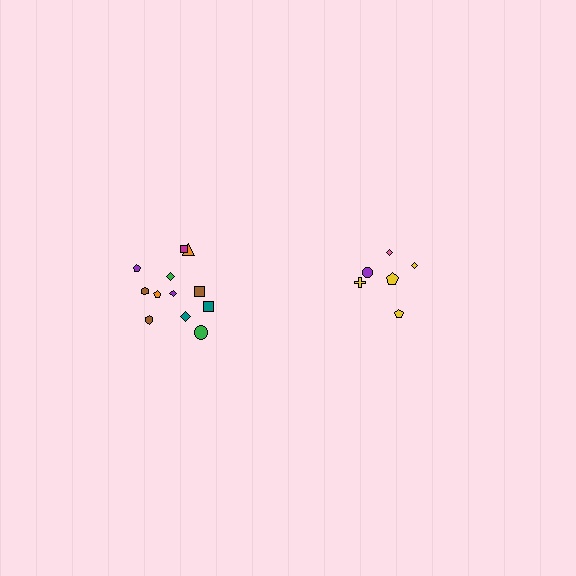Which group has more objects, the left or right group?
The left group.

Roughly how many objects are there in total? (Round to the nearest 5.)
Roughly 20 objects in total.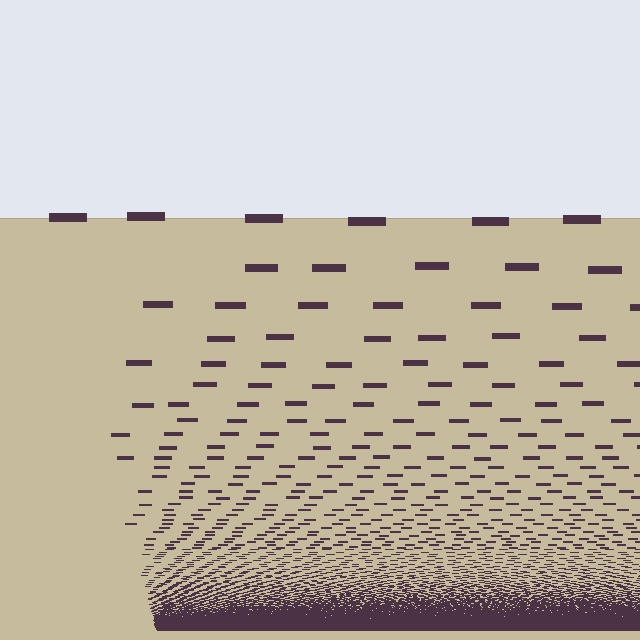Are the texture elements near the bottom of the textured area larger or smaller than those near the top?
Smaller. The gradient is inverted — elements near the bottom are smaller and denser.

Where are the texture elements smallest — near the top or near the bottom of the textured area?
Near the bottom.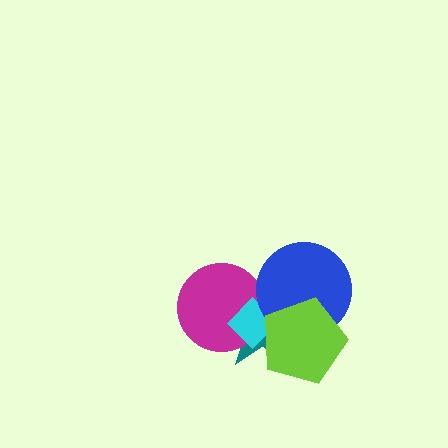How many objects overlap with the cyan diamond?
4 objects overlap with the cyan diamond.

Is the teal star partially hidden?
Yes, it is partially covered by another shape.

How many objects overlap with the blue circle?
3 objects overlap with the blue circle.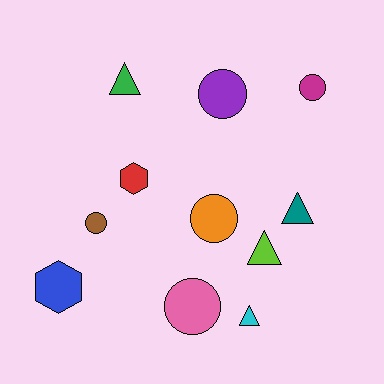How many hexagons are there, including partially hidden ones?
There are 2 hexagons.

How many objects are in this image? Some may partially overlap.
There are 11 objects.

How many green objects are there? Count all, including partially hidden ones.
There is 1 green object.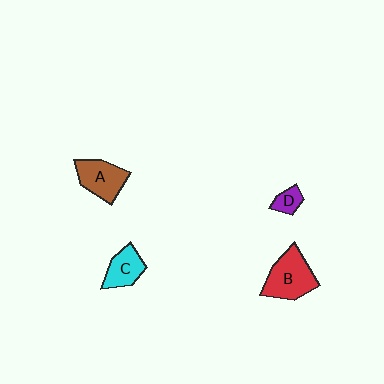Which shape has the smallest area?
Shape D (purple).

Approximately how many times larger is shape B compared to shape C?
Approximately 1.5 times.